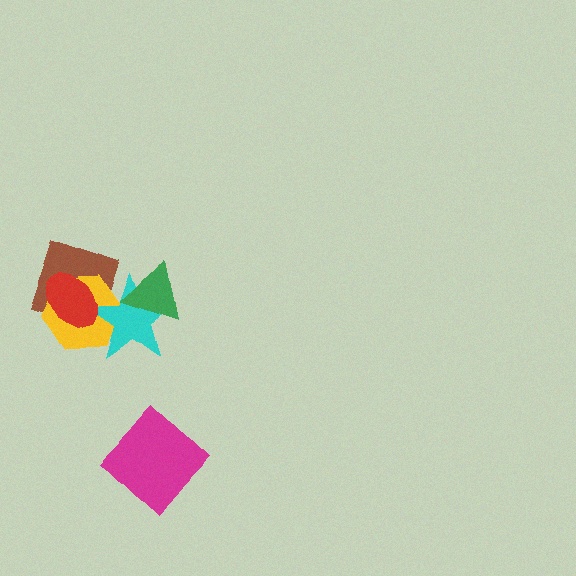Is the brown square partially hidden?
Yes, it is partially covered by another shape.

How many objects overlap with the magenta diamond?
0 objects overlap with the magenta diamond.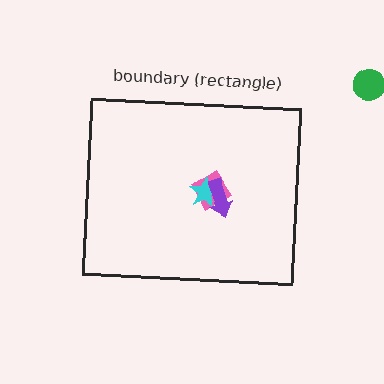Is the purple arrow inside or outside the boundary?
Inside.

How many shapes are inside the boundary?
3 inside, 1 outside.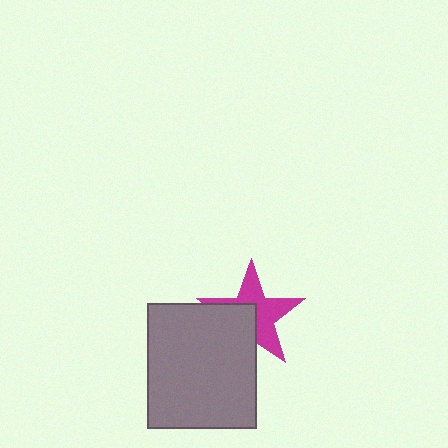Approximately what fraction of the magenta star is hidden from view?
Roughly 41% of the magenta star is hidden behind the gray rectangle.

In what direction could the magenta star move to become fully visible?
The magenta star could move toward the upper-right. That would shift it out from behind the gray rectangle entirely.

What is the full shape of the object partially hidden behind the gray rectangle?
The partially hidden object is a magenta star.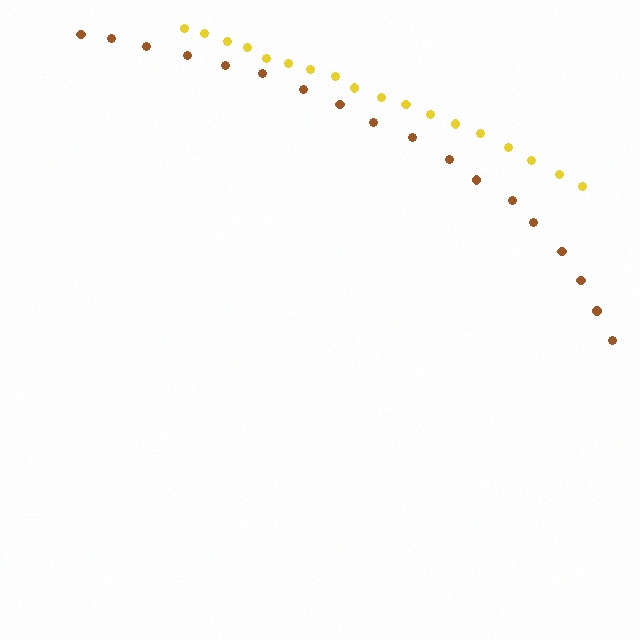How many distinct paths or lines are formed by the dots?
There are 2 distinct paths.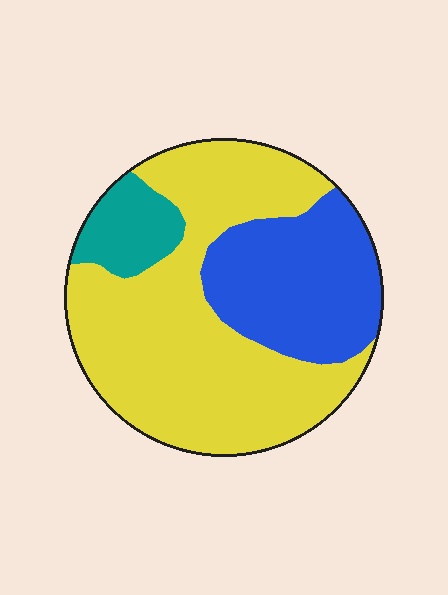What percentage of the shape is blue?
Blue takes up about one quarter (1/4) of the shape.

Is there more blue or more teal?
Blue.